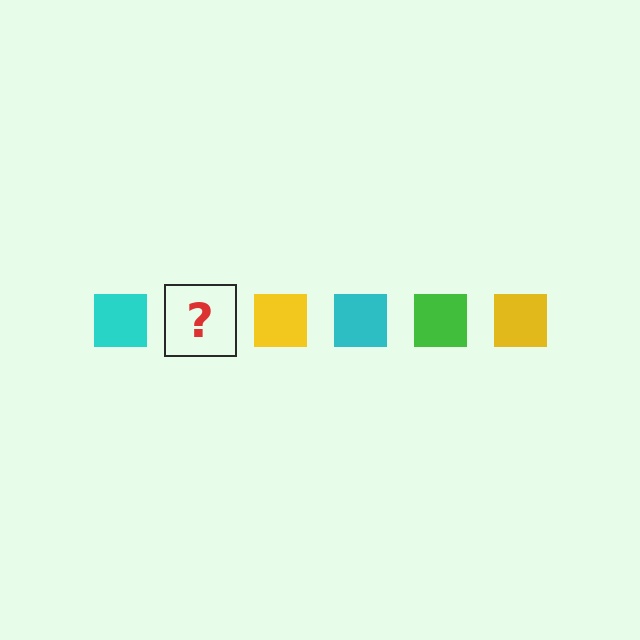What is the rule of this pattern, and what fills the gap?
The rule is that the pattern cycles through cyan, green, yellow squares. The gap should be filled with a green square.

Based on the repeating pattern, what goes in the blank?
The blank should be a green square.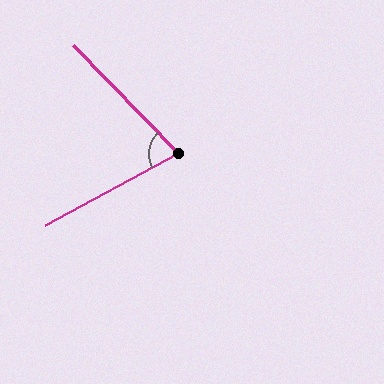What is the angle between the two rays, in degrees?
Approximately 75 degrees.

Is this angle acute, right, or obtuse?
It is acute.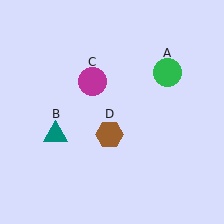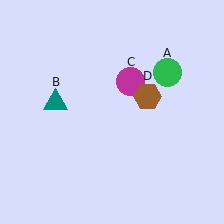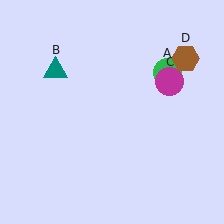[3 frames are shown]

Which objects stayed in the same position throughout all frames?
Green circle (object A) remained stationary.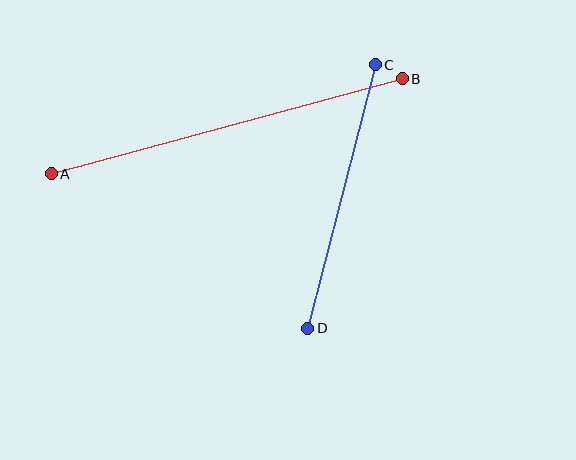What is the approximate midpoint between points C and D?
The midpoint is at approximately (342, 196) pixels.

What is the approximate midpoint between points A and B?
The midpoint is at approximately (227, 126) pixels.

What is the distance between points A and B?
The distance is approximately 364 pixels.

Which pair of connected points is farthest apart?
Points A and B are farthest apart.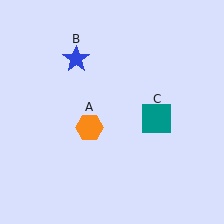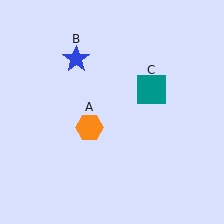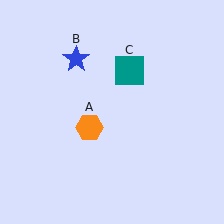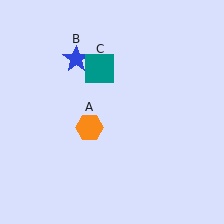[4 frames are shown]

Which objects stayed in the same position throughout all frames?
Orange hexagon (object A) and blue star (object B) remained stationary.